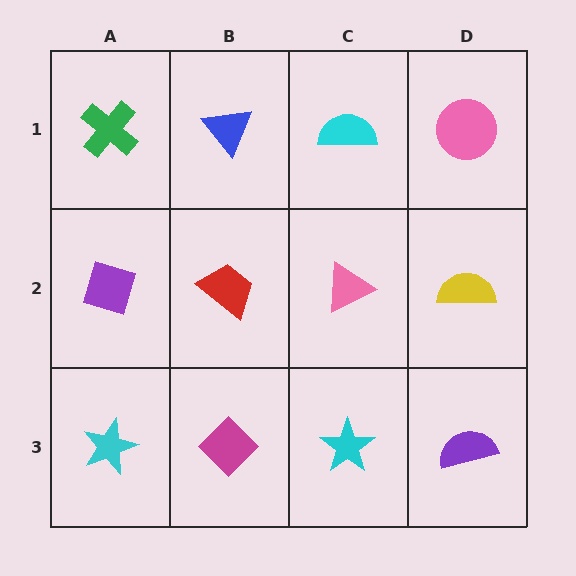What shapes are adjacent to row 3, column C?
A pink triangle (row 2, column C), a magenta diamond (row 3, column B), a purple semicircle (row 3, column D).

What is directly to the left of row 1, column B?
A green cross.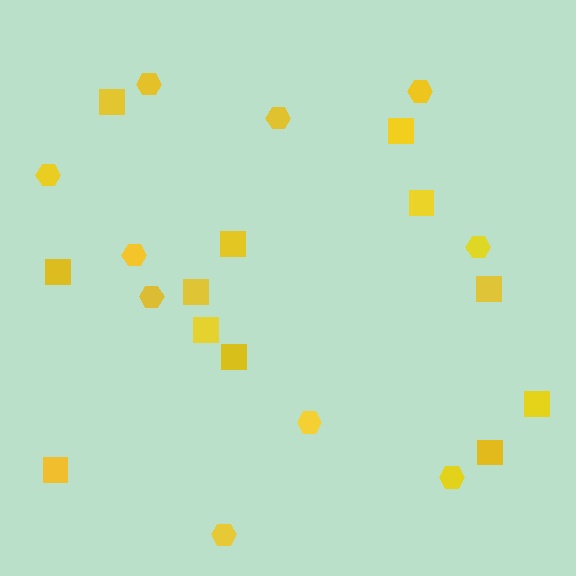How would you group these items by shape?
There are 2 groups: one group of hexagons (10) and one group of squares (12).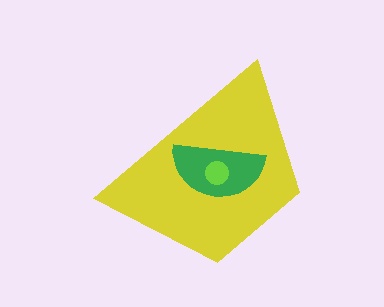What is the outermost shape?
The yellow trapezoid.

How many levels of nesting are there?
3.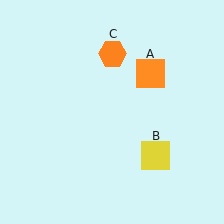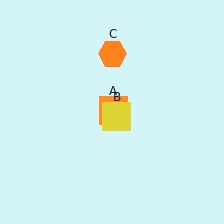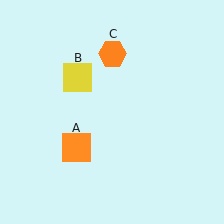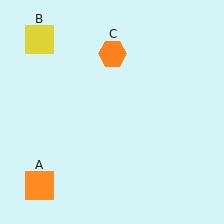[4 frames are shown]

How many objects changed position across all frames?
2 objects changed position: orange square (object A), yellow square (object B).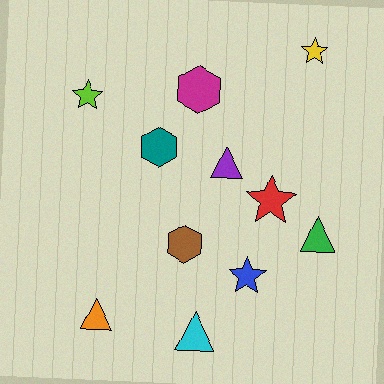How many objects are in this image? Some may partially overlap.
There are 11 objects.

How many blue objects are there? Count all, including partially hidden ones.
There is 1 blue object.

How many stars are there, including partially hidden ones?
There are 4 stars.